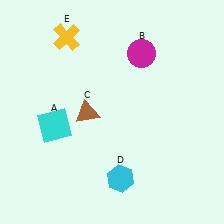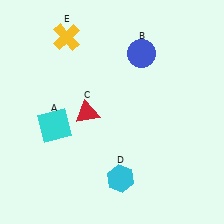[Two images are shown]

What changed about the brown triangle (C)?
In Image 1, C is brown. In Image 2, it changed to red.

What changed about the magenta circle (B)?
In Image 1, B is magenta. In Image 2, it changed to blue.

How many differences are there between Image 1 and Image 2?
There are 2 differences between the two images.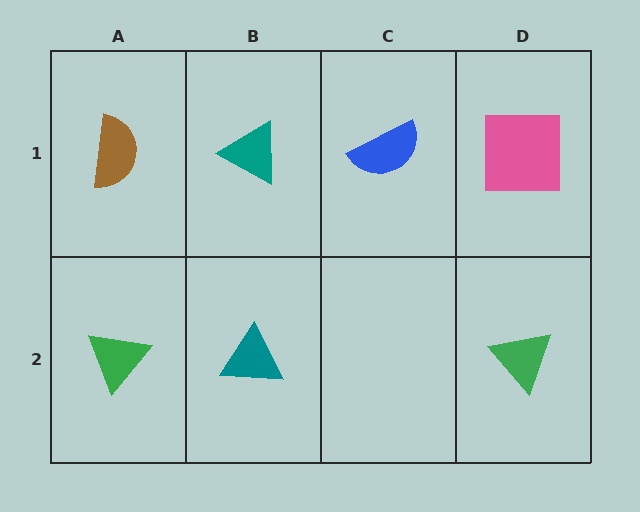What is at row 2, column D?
A green triangle.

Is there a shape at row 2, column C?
No, that cell is empty.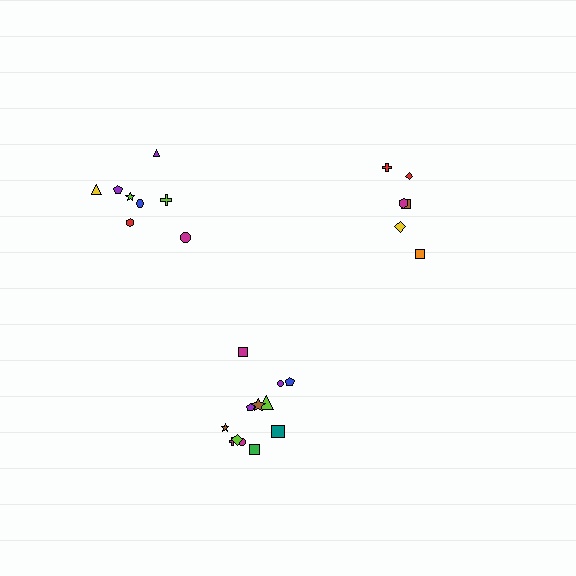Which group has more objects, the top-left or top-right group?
The top-left group.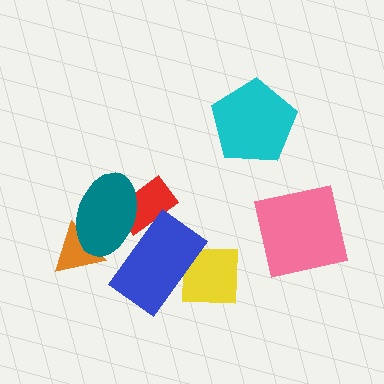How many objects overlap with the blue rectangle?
3 objects overlap with the blue rectangle.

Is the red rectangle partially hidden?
Yes, it is partially covered by another shape.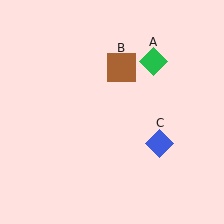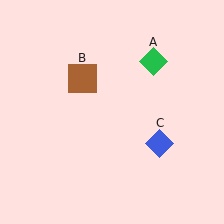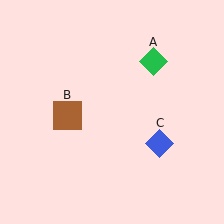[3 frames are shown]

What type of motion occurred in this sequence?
The brown square (object B) rotated counterclockwise around the center of the scene.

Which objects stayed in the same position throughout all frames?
Green diamond (object A) and blue diamond (object C) remained stationary.